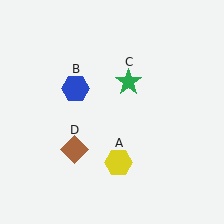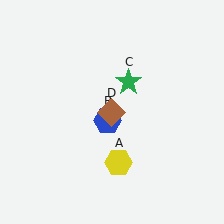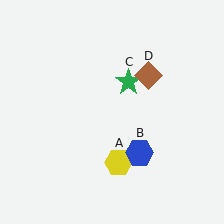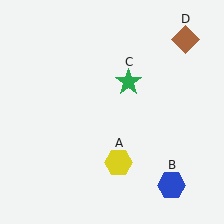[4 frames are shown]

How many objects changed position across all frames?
2 objects changed position: blue hexagon (object B), brown diamond (object D).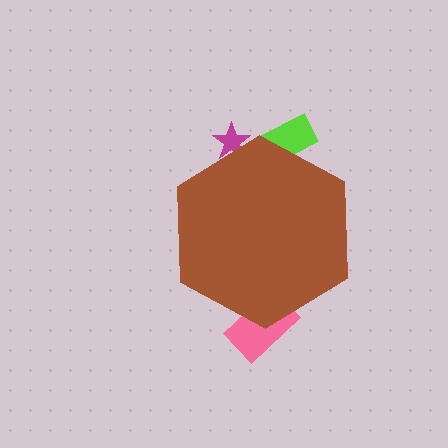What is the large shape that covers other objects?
A brown hexagon.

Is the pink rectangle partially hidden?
Yes, the pink rectangle is partially hidden behind the brown hexagon.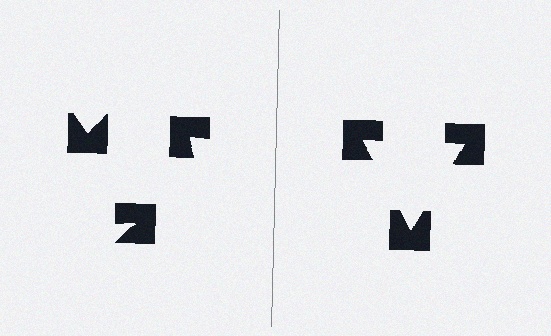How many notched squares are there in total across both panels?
6 — 3 on each side.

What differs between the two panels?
The notched squares are positioned identically on both sides; only the wedge orientations differ. On the right they align to a triangle; on the left they are misaligned.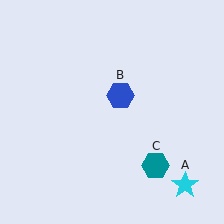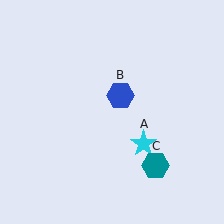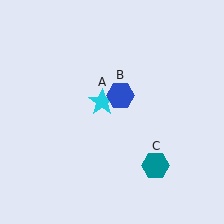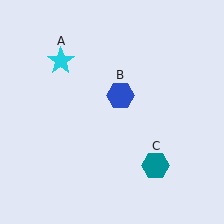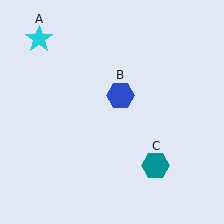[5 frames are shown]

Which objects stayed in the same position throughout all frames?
Blue hexagon (object B) and teal hexagon (object C) remained stationary.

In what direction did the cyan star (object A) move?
The cyan star (object A) moved up and to the left.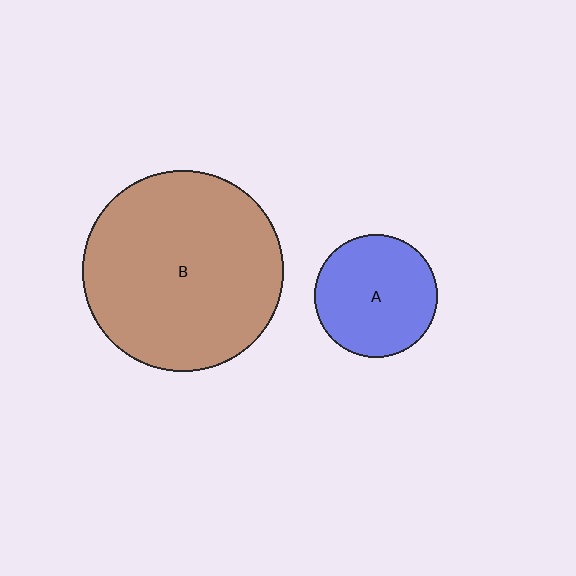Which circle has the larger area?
Circle B (brown).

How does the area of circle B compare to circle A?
Approximately 2.7 times.